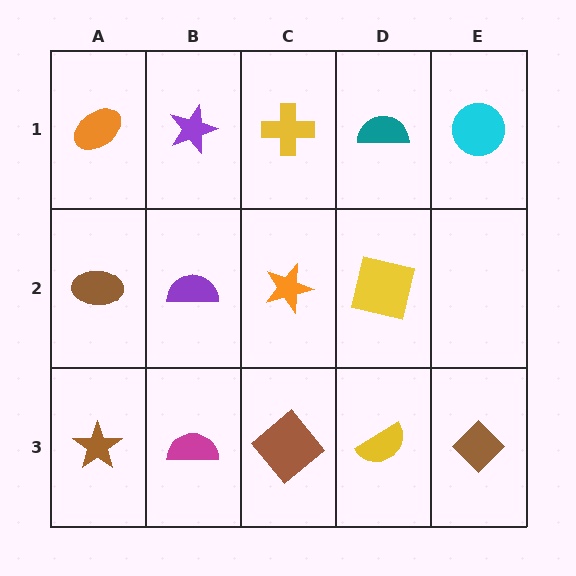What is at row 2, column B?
A purple semicircle.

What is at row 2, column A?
A brown ellipse.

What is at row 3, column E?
A brown diamond.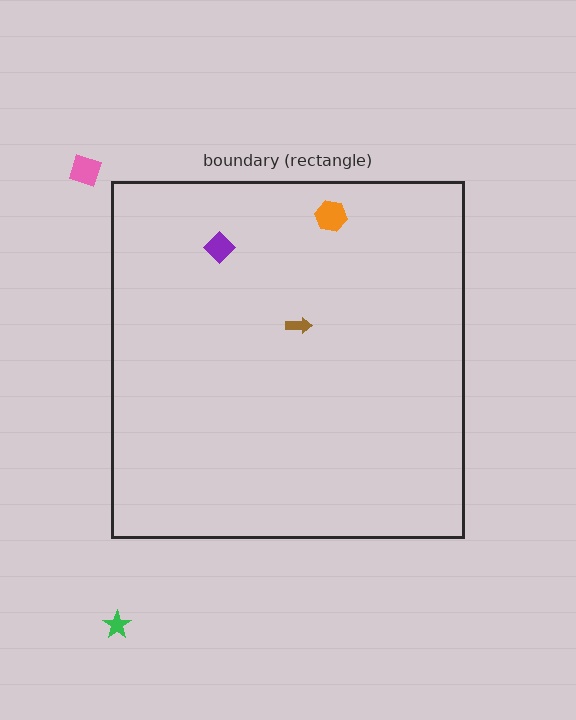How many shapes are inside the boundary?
3 inside, 2 outside.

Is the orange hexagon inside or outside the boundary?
Inside.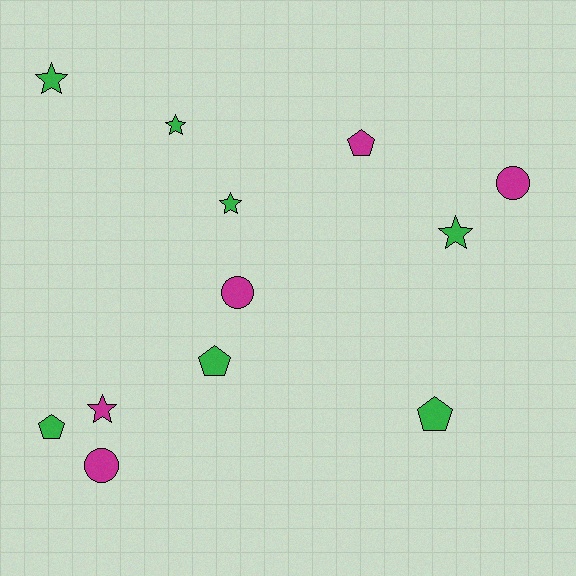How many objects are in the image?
There are 12 objects.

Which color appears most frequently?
Green, with 7 objects.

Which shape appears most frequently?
Star, with 5 objects.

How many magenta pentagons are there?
There is 1 magenta pentagon.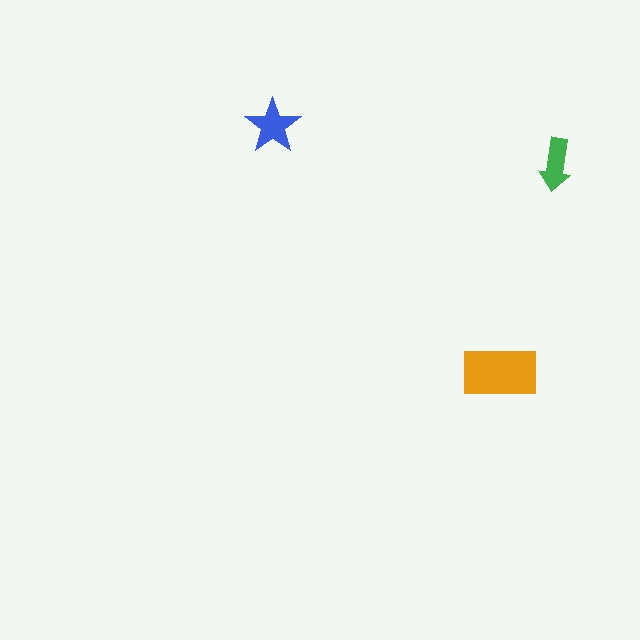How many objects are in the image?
There are 3 objects in the image.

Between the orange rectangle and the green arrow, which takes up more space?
The orange rectangle.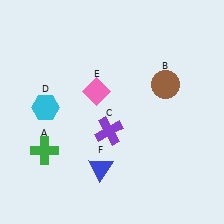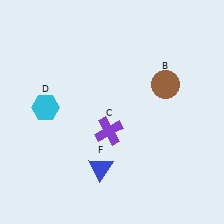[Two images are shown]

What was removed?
The pink diamond (E), the green cross (A) were removed in Image 2.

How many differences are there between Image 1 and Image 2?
There are 2 differences between the two images.